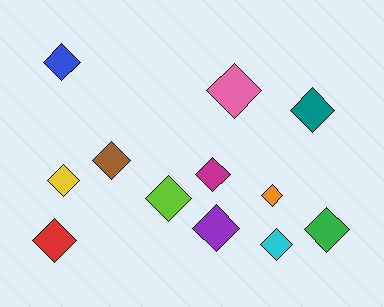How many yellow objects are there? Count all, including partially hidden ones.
There is 1 yellow object.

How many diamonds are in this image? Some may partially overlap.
There are 12 diamonds.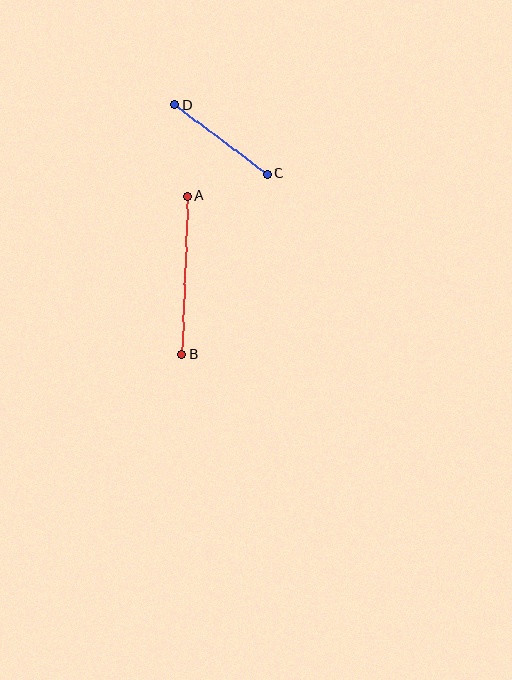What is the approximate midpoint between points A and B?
The midpoint is at approximately (185, 275) pixels.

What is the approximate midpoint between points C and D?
The midpoint is at approximately (221, 140) pixels.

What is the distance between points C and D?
The distance is approximately 115 pixels.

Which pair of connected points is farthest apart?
Points A and B are farthest apart.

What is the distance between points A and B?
The distance is approximately 158 pixels.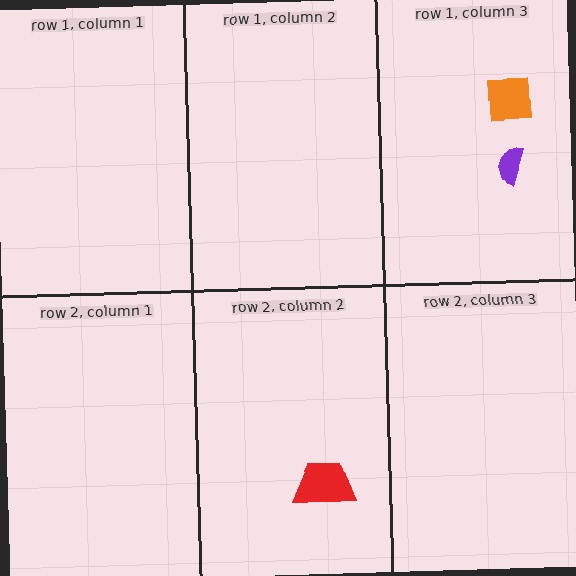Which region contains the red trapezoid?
The row 2, column 2 region.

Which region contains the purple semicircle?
The row 1, column 3 region.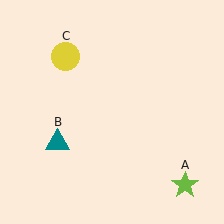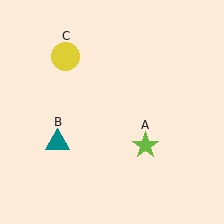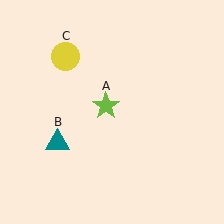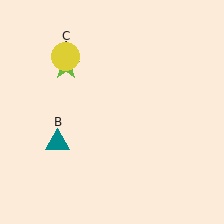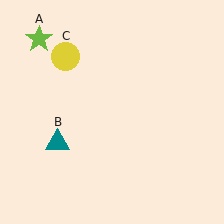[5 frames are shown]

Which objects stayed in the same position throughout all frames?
Teal triangle (object B) and yellow circle (object C) remained stationary.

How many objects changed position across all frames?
1 object changed position: lime star (object A).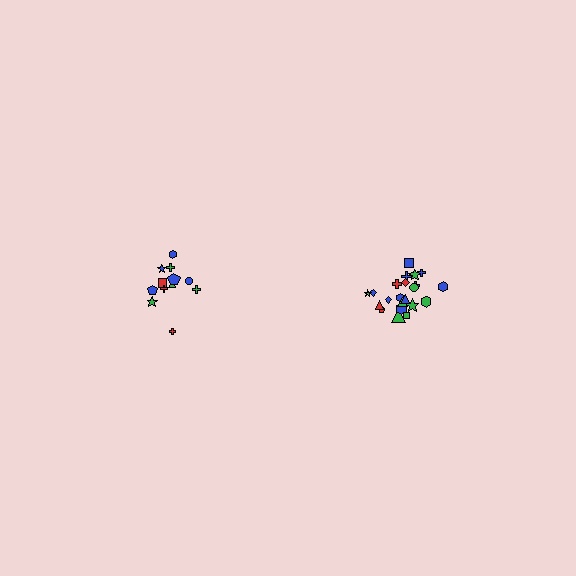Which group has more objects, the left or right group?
The right group.